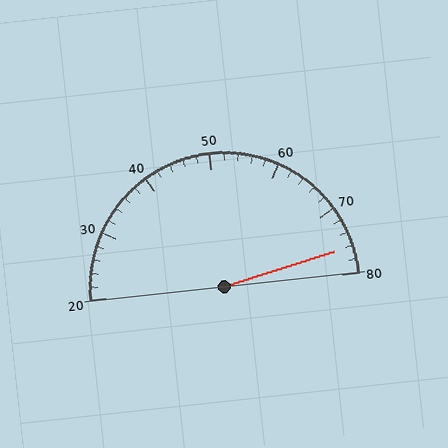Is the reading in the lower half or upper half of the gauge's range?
The reading is in the upper half of the range (20 to 80).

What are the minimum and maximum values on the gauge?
The gauge ranges from 20 to 80.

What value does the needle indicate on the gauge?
The needle indicates approximately 76.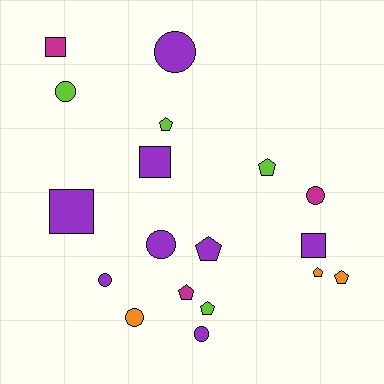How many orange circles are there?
There is 1 orange circle.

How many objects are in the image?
There are 18 objects.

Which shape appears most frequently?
Pentagon, with 7 objects.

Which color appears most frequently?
Purple, with 8 objects.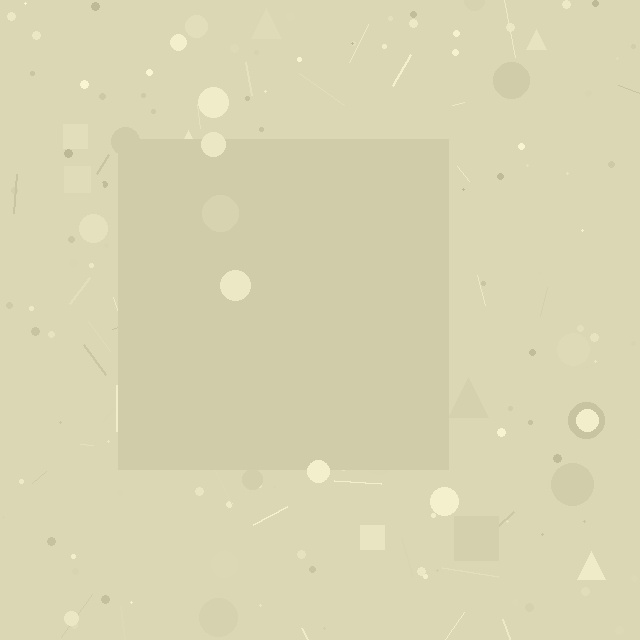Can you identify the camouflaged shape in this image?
The camouflaged shape is a square.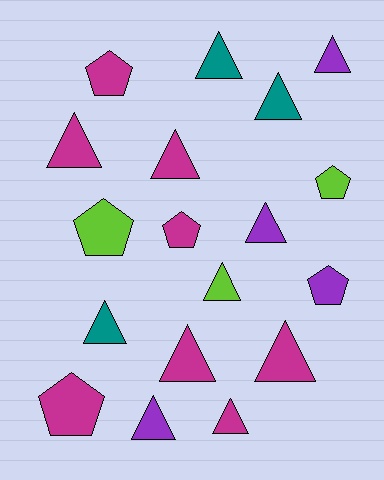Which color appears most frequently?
Magenta, with 8 objects.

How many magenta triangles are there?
There are 5 magenta triangles.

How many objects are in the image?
There are 18 objects.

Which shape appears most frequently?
Triangle, with 12 objects.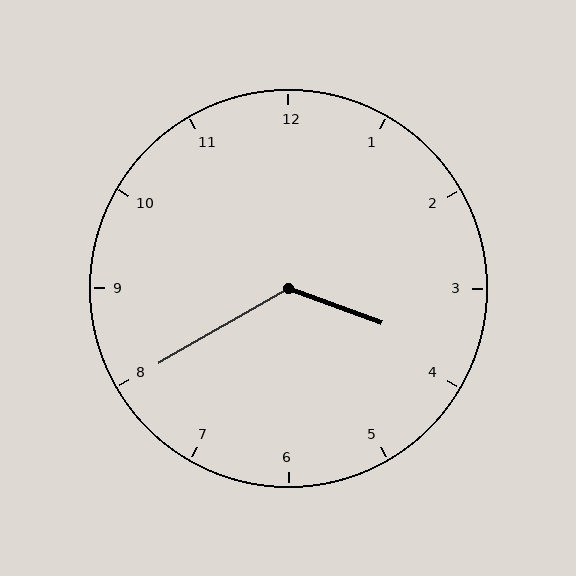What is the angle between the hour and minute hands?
Approximately 130 degrees.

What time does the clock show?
3:40.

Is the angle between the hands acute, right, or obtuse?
It is obtuse.